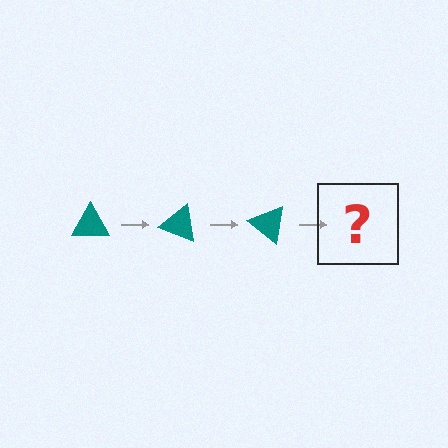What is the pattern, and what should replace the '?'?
The pattern is that the triangle rotates 20 degrees each step. The '?' should be a teal triangle rotated 60 degrees.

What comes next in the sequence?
The next element should be a teal triangle rotated 60 degrees.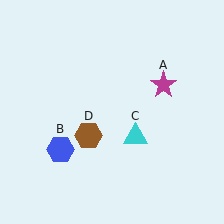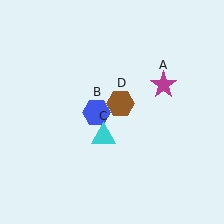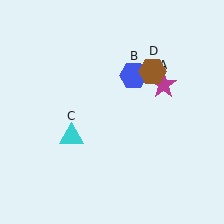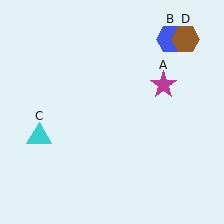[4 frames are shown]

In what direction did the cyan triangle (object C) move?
The cyan triangle (object C) moved left.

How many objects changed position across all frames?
3 objects changed position: blue hexagon (object B), cyan triangle (object C), brown hexagon (object D).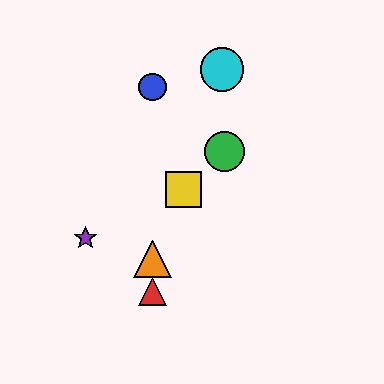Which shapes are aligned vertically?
The red triangle, the blue circle, the orange triangle are aligned vertically.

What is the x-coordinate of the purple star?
The purple star is at x≈86.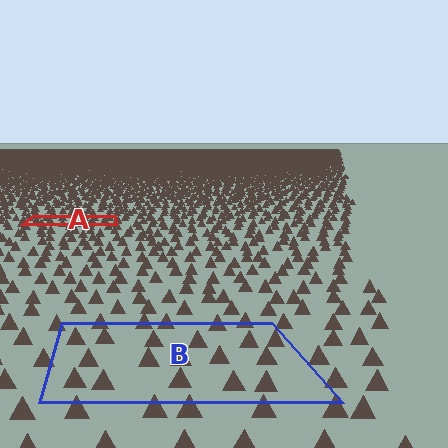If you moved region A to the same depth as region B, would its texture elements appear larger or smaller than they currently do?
They would appear larger. At a closer depth, the same texture elements are projected at a bigger on-screen size.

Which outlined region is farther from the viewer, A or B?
Region A is farther from the viewer — the texture elements inside it appear smaller and more densely packed.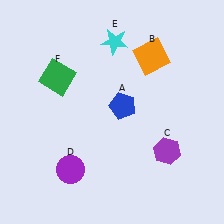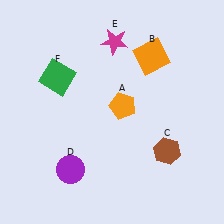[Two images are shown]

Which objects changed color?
A changed from blue to orange. C changed from purple to brown. E changed from cyan to magenta.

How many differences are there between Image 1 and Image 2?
There are 3 differences between the two images.